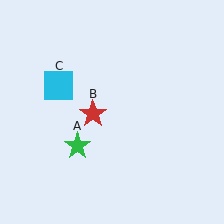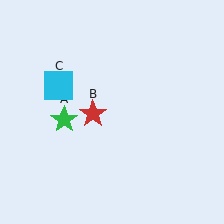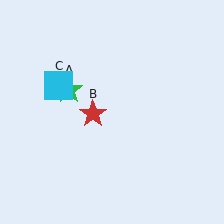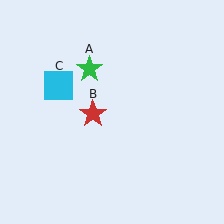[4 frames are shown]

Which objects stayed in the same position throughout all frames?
Red star (object B) and cyan square (object C) remained stationary.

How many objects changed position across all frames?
1 object changed position: green star (object A).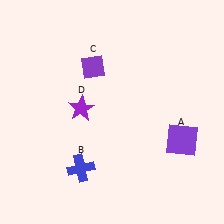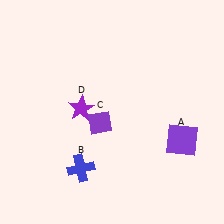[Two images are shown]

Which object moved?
The purple diamond (C) moved down.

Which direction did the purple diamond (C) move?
The purple diamond (C) moved down.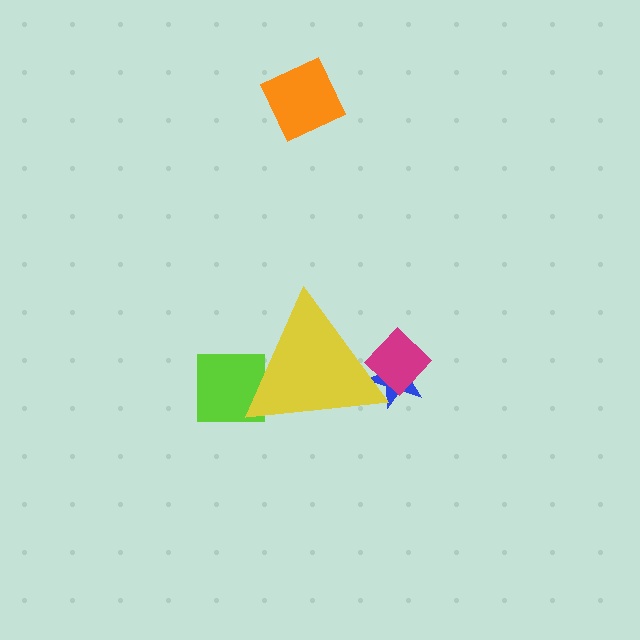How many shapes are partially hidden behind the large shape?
3 shapes are partially hidden.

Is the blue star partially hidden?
Yes, the blue star is partially hidden behind the yellow triangle.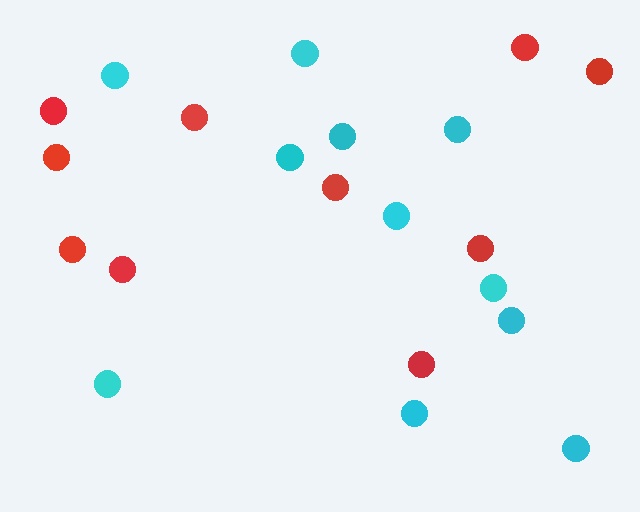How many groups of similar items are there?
There are 2 groups: one group of red circles (10) and one group of cyan circles (11).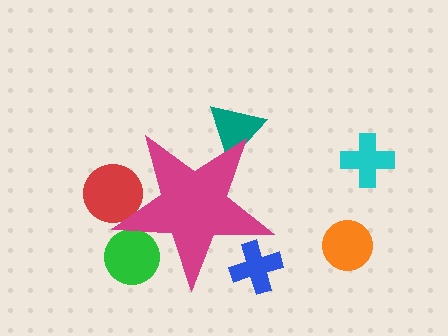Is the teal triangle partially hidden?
Yes, the teal triangle is partially hidden behind the magenta star.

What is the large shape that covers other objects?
A magenta star.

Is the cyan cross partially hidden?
No, the cyan cross is fully visible.